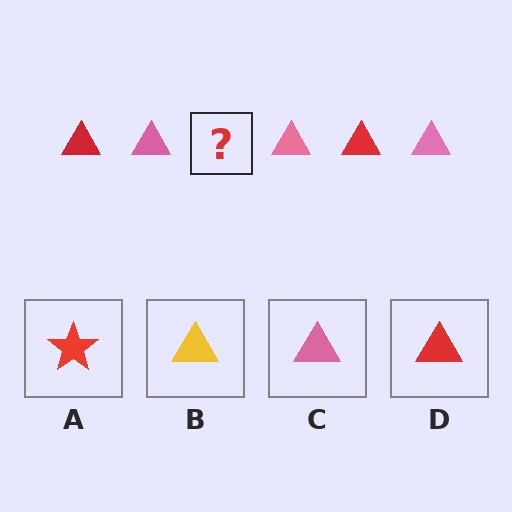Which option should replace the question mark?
Option D.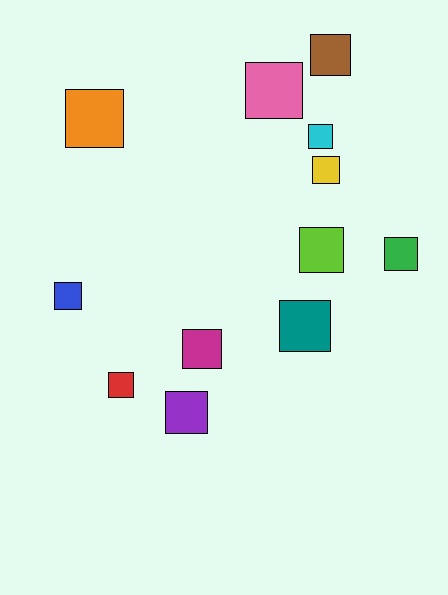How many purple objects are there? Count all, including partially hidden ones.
There is 1 purple object.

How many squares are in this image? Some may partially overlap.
There are 12 squares.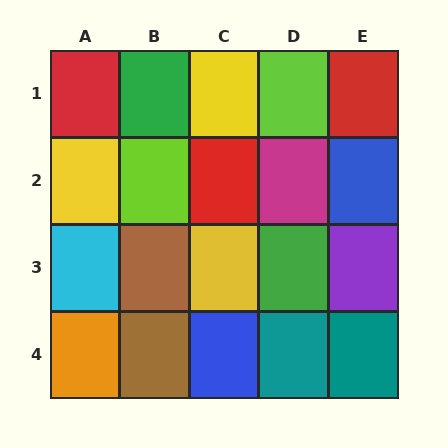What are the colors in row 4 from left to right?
Orange, brown, blue, teal, teal.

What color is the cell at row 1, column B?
Green.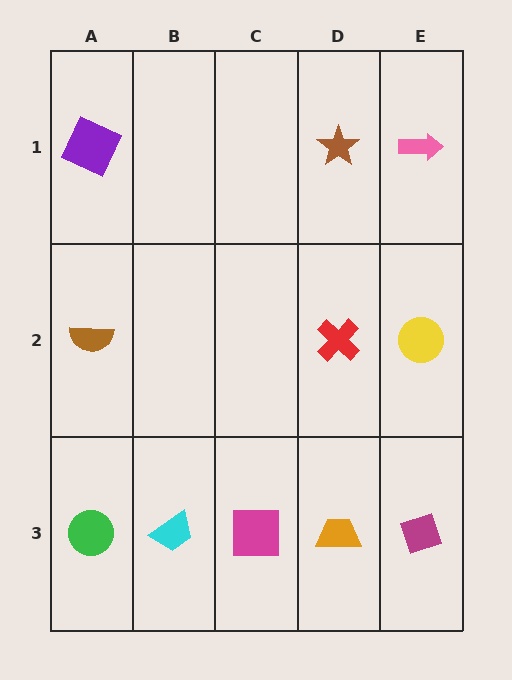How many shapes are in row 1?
3 shapes.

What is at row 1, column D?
A brown star.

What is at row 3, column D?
An orange trapezoid.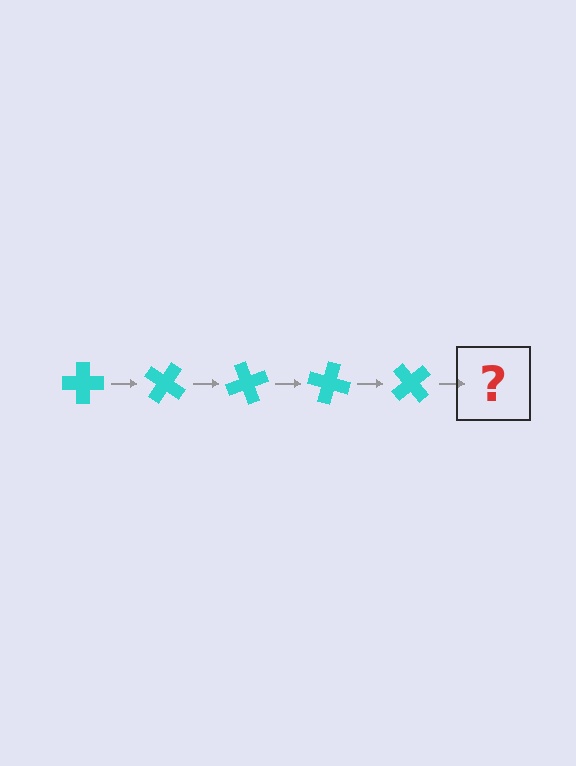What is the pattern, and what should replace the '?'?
The pattern is that the cross rotates 35 degrees each step. The '?' should be a cyan cross rotated 175 degrees.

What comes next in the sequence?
The next element should be a cyan cross rotated 175 degrees.